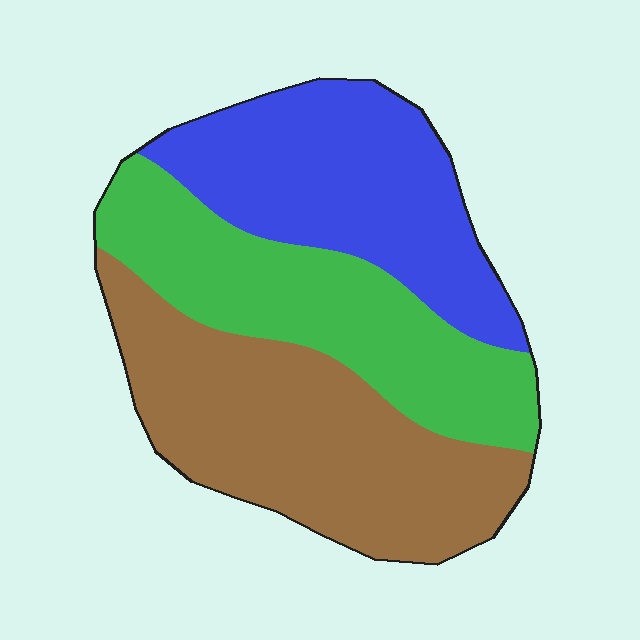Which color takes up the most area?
Brown, at roughly 40%.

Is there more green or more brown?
Brown.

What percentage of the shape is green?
Green covers 31% of the shape.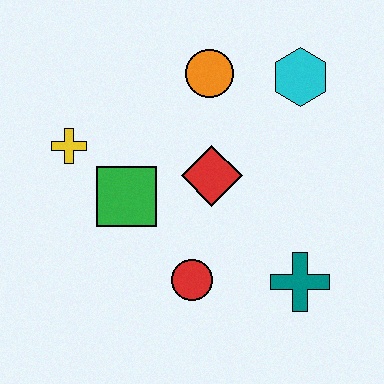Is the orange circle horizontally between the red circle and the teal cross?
Yes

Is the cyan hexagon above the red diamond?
Yes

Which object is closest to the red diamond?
The green square is closest to the red diamond.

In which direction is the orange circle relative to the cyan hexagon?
The orange circle is to the left of the cyan hexagon.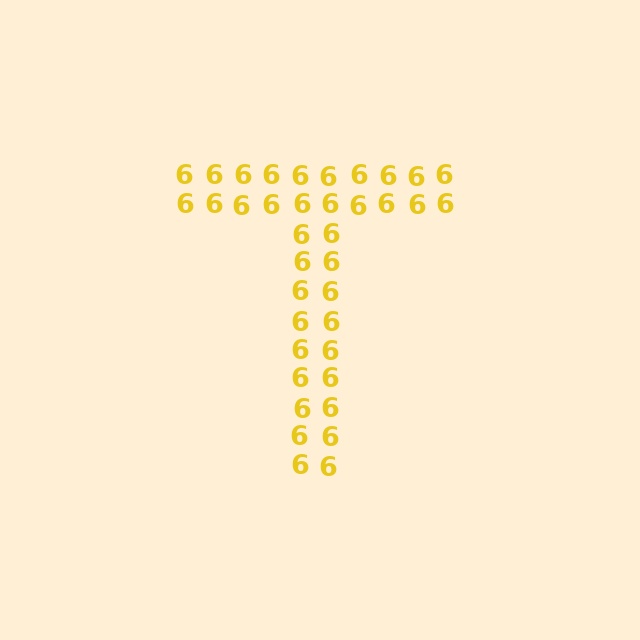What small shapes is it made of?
It is made of small digit 6's.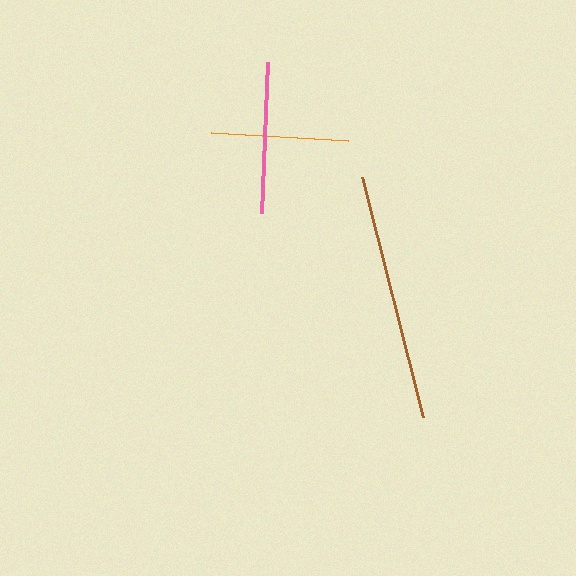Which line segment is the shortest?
The orange line is the shortest at approximately 137 pixels.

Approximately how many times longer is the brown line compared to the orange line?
The brown line is approximately 1.8 times the length of the orange line.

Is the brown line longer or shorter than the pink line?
The brown line is longer than the pink line.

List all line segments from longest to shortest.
From longest to shortest: brown, pink, orange.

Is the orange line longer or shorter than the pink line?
The pink line is longer than the orange line.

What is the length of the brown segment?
The brown segment is approximately 247 pixels long.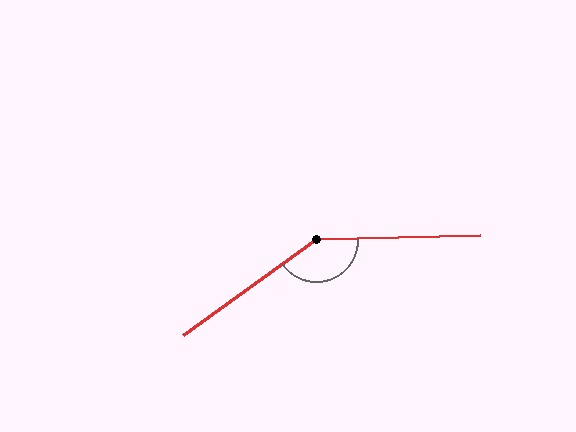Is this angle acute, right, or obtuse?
It is obtuse.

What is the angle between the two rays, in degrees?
Approximately 146 degrees.